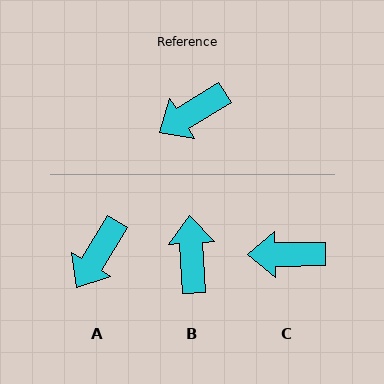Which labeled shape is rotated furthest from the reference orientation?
B, about 118 degrees away.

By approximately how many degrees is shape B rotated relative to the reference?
Approximately 118 degrees clockwise.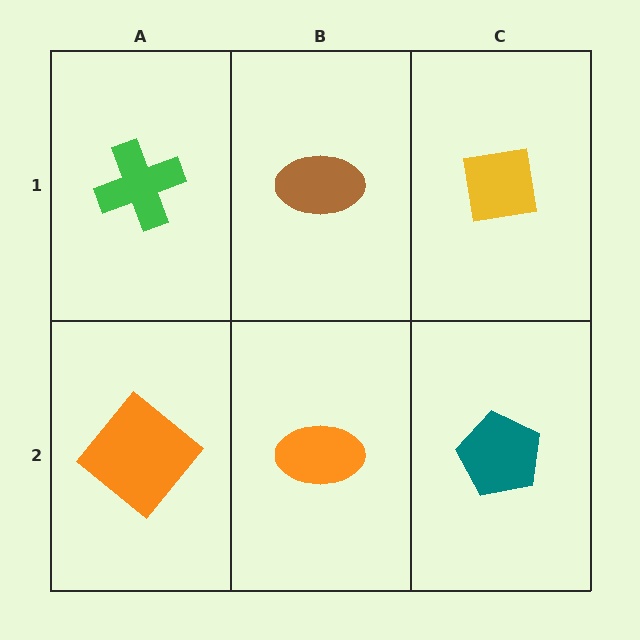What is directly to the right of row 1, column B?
A yellow square.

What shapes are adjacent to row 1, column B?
An orange ellipse (row 2, column B), a green cross (row 1, column A), a yellow square (row 1, column C).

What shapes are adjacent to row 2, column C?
A yellow square (row 1, column C), an orange ellipse (row 2, column B).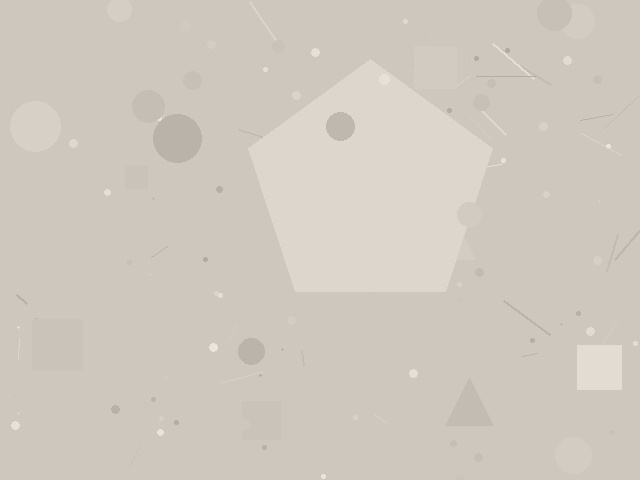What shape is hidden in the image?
A pentagon is hidden in the image.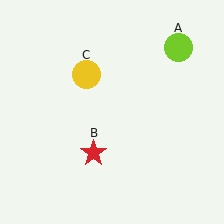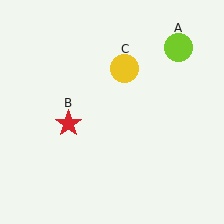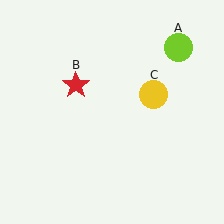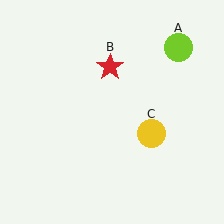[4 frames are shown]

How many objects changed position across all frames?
2 objects changed position: red star (object B), yellow circle (object C).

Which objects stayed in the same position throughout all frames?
Lime circle (object A) remained stationary.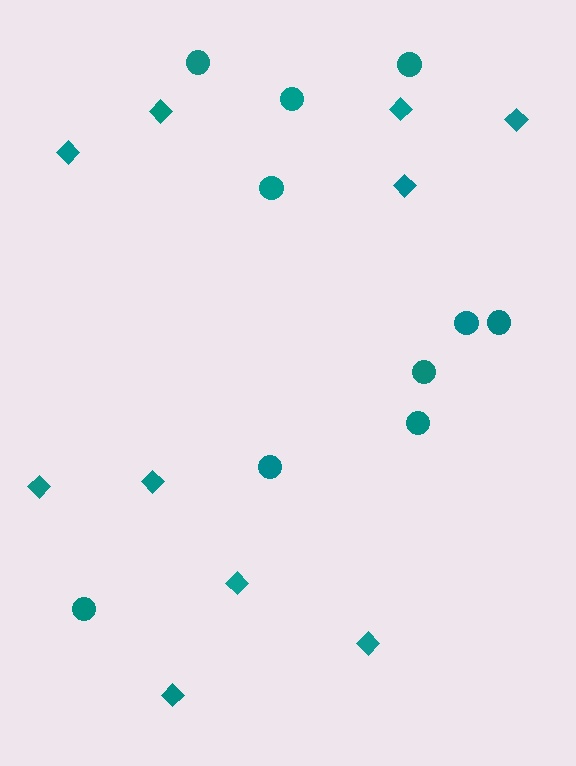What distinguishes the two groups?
There are 2 groups: one group of circles (10) and one group of diamonds (10).